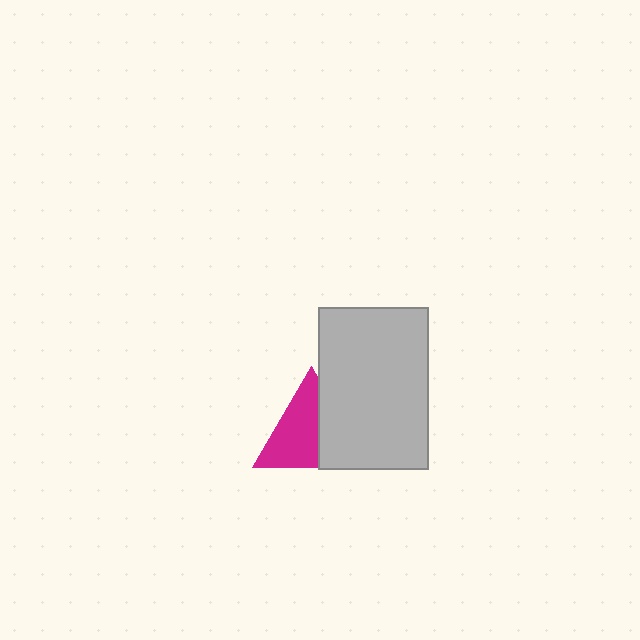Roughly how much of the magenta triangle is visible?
About half of it is visible (roughly 60%).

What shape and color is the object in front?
The object in front is a light gray rectangle.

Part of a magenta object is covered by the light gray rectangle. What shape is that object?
It is a triangle.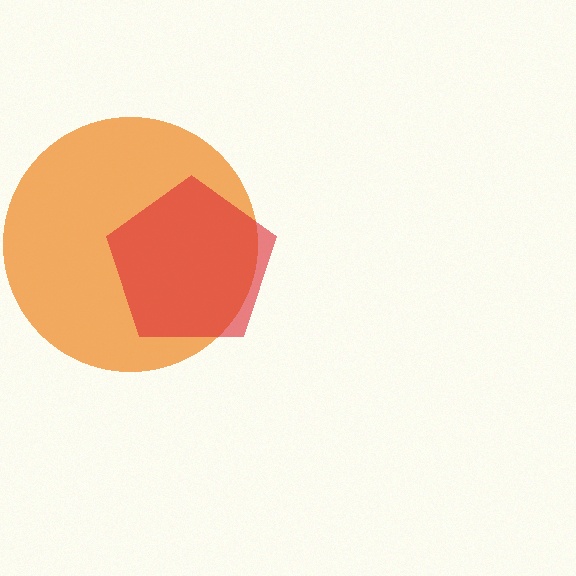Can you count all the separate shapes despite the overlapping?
Yes, there are 2 separate shapes.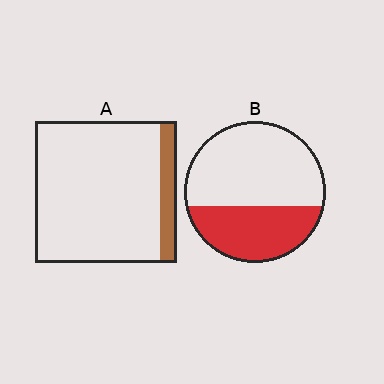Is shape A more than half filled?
No.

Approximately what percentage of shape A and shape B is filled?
A is approximately 10% and B is approximately 40%.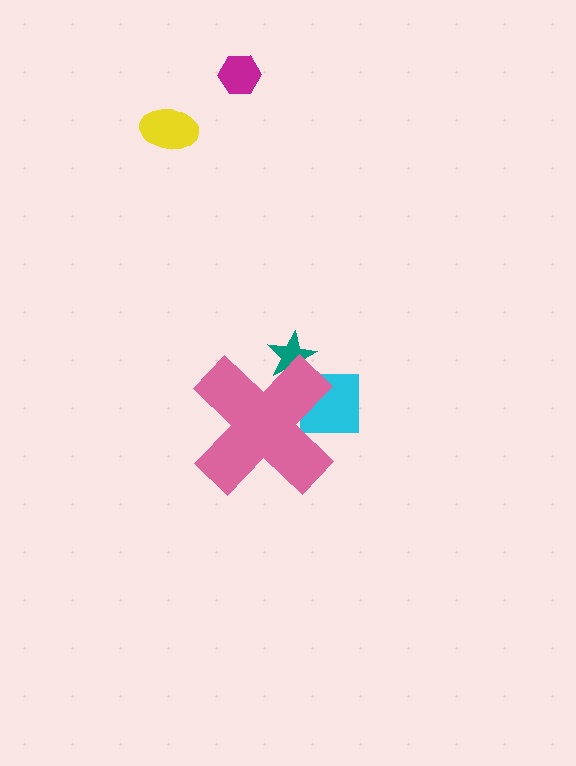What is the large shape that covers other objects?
A pink cross.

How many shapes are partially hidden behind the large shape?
2 shapes are partially hidden.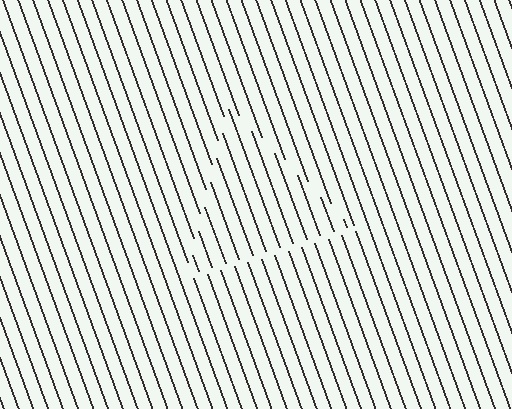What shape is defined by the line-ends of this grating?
An illusory triangle. The interior of the shape contains the same grating, shifted by half a period — the contour is defined by the phase discontinuity where line-ends from the inner and outer gratings abut.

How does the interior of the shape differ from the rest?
The interior of the shape contains the same grating, shifted by half a period — the contour is defined by the phase discontinuity where line-ends from the inner and outer gratings abut.